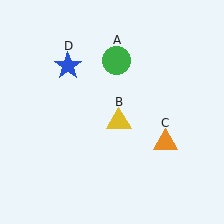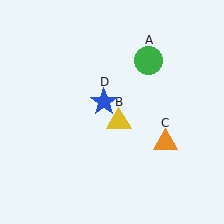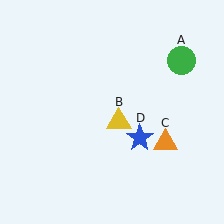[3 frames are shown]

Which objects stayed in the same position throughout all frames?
Yellow triangle (object B) and orange triangle (object C) remained stationary.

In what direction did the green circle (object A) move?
The green circle (object A) moved right.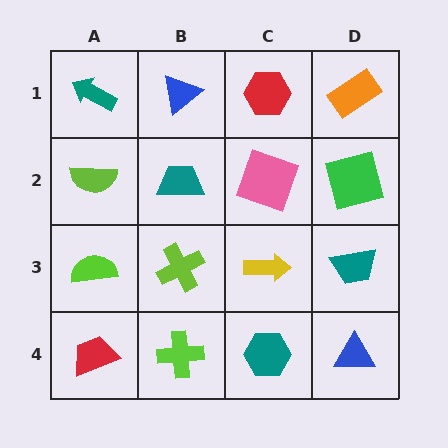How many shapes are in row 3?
4 shapes.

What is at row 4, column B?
A lime cross.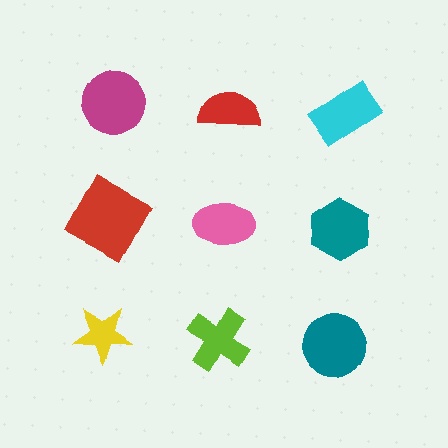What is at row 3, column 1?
A yellow star.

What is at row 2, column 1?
A red square.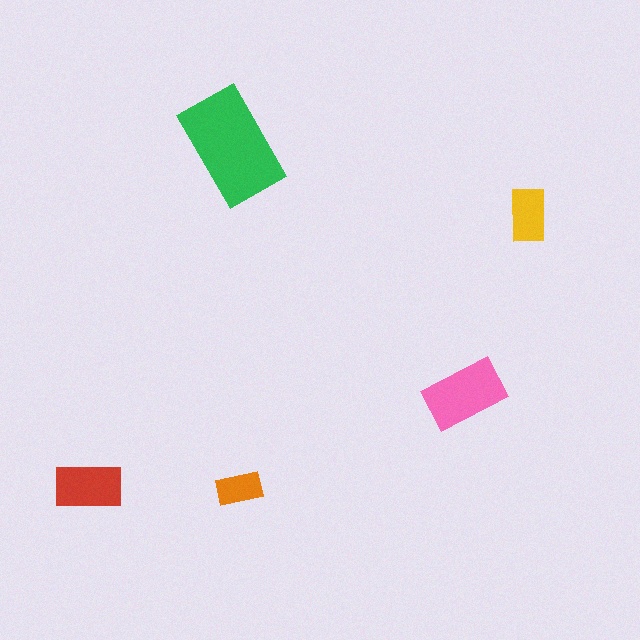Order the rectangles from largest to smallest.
the green one, the pink one, the red one, the yellow one, the orange one.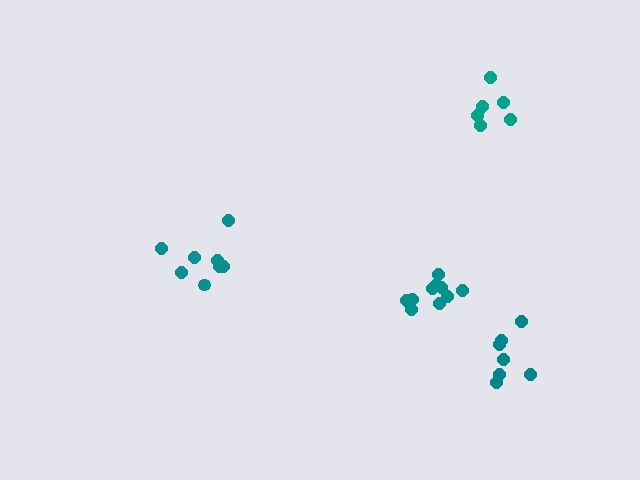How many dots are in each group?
Group 1: 7 dots, Group 2: 10 dots, Group 3: 8 dots, Group 4: 6 dots (31 total).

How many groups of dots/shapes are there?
There are 4 groups.